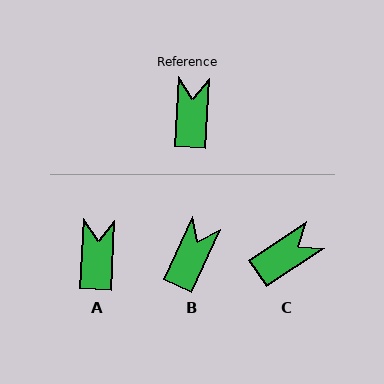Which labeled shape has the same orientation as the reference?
A.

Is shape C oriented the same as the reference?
No, it is off by about 53 degrees.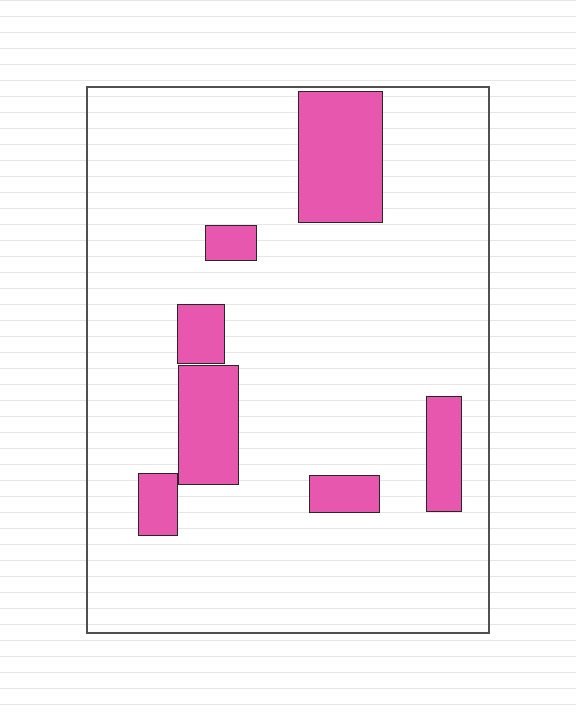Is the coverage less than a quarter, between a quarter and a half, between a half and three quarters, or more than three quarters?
Less than a quarter.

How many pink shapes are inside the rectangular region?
7.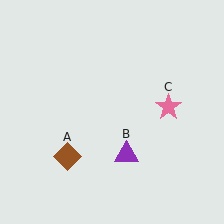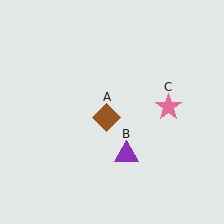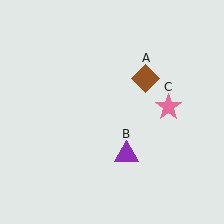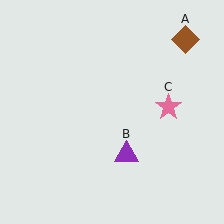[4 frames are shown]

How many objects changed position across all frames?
1 object changed position: brown diamond (object A).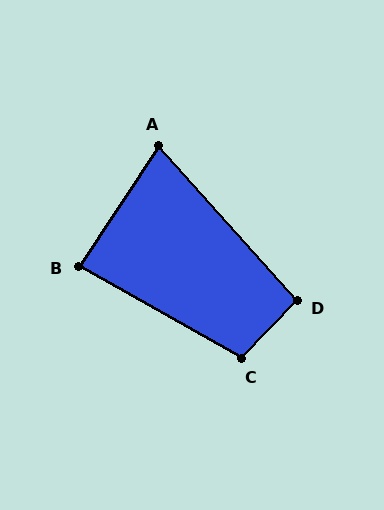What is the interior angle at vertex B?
Approximately 86 degrees (approximately right).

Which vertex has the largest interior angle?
C, at approximately 105 degrees.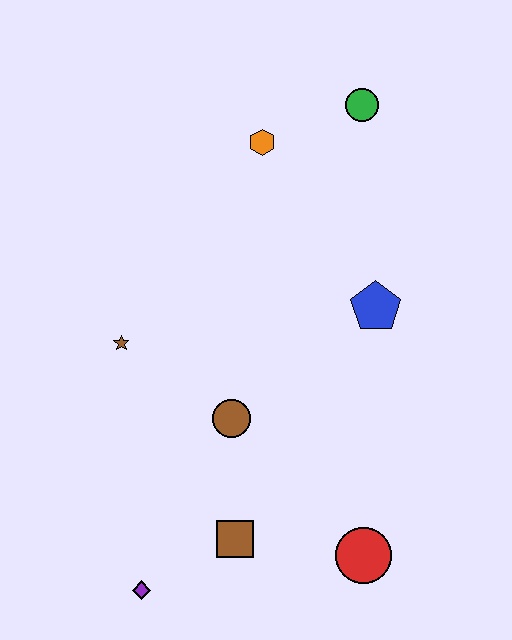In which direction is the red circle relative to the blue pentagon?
The red circle is below the blue pentagon.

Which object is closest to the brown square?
The purple diamond is closest to the brown square.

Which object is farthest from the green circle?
The purple diamond is farthest from the green circle.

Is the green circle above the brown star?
Yes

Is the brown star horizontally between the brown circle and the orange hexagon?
No